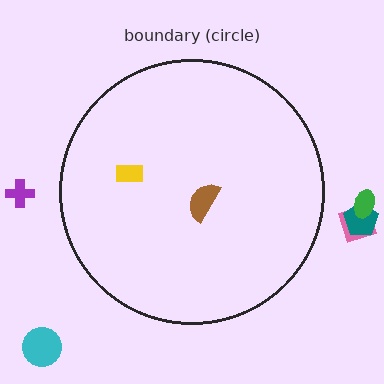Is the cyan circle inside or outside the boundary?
Outside.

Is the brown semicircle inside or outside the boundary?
Inside.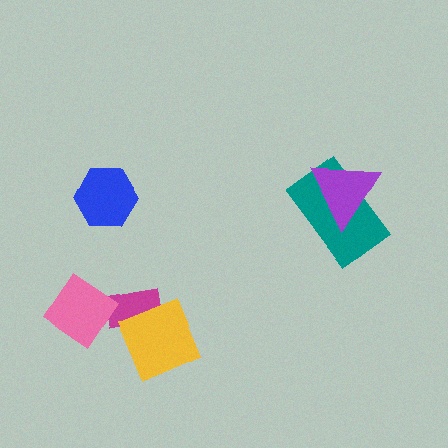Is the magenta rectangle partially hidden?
Yes, it is partially covered by another shape.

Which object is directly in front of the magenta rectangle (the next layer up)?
The yellow diamond is directly in front of the magenta rectangle.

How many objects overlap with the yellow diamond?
1 object overlaps with the yellow diamond.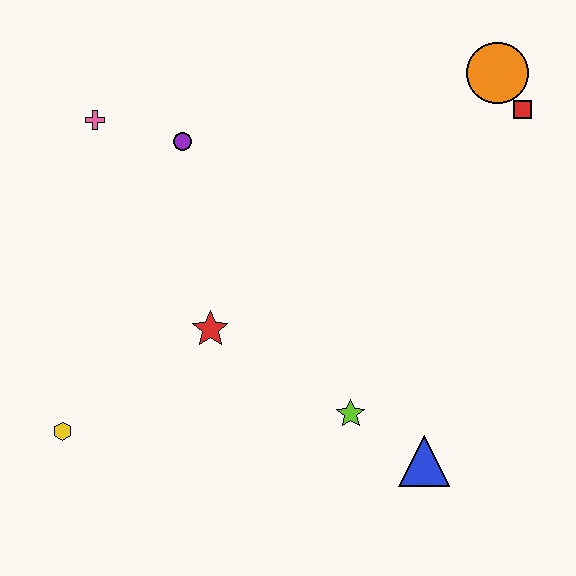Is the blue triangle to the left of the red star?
No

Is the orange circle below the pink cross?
No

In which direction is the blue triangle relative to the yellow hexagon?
The blue triangle is to the right of the yellow hexagon.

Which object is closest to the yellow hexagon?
The red star is closest to the yellow hexagon.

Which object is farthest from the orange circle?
The yellow hexagon is farthest from the orange circle.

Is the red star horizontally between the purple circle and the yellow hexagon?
No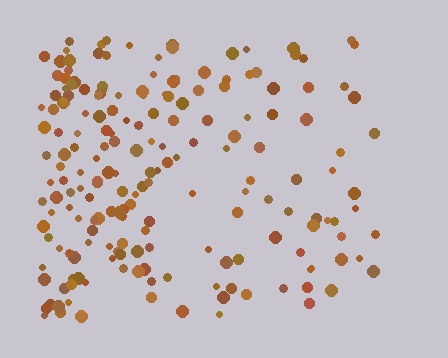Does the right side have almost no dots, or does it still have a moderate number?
Still a moderate number, just noticeably fewer than the left.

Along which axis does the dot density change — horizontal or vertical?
Horizontal.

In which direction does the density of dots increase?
From right to left, with the left side densest.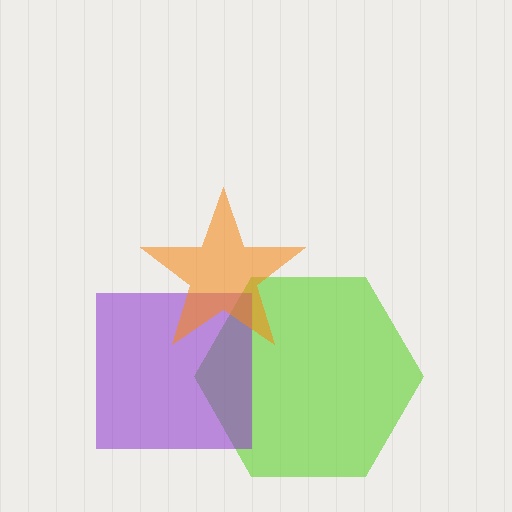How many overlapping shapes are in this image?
There are 3 overlapping shapes in the image.